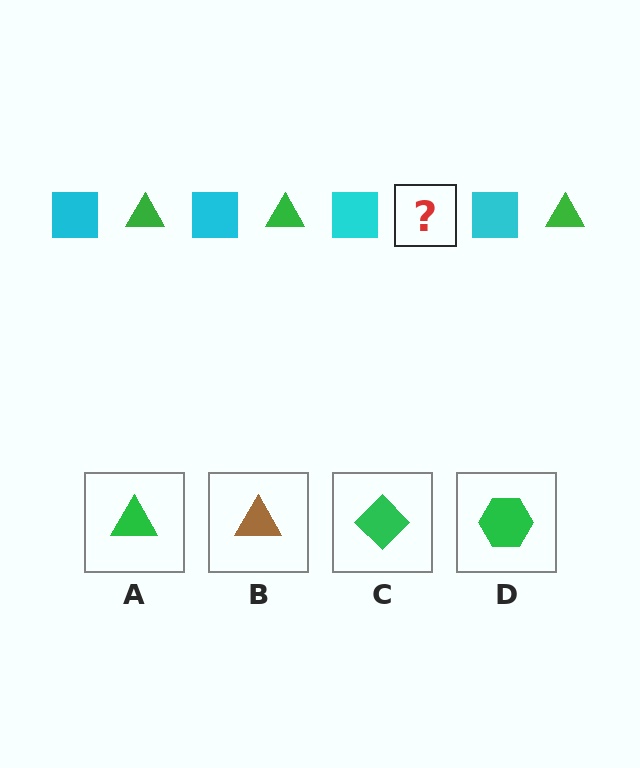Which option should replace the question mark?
Option A.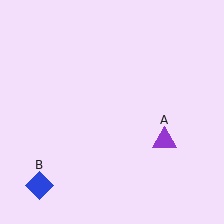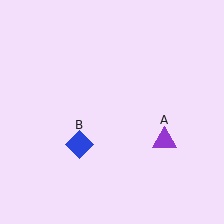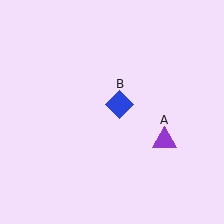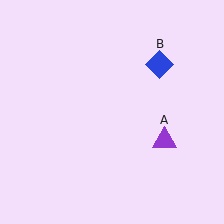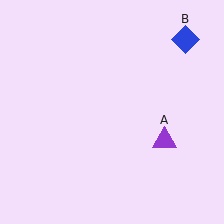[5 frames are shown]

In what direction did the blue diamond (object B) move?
The blue diamond (object B) moved up and to the right.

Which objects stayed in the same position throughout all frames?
Purple triangle (object A) remained stationary.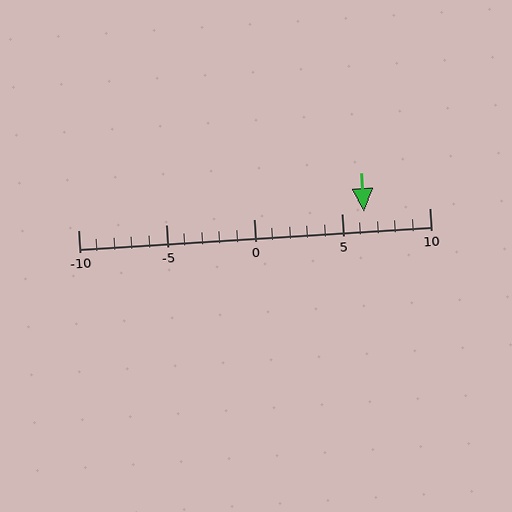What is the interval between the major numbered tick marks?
The major tick marks are spaced 5 units apart.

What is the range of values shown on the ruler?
The ruler shows values from -10 to 10.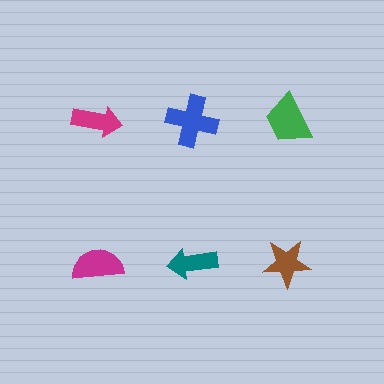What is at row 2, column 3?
A brown star.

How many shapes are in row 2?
3 shapes.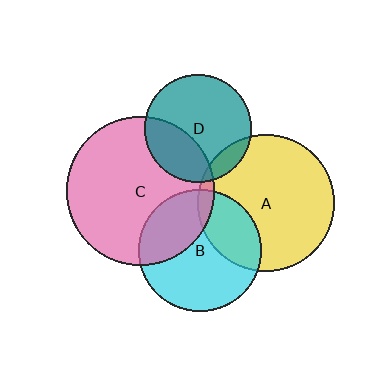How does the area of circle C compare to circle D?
Approximately 1.9 times.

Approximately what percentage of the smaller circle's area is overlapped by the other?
Approximately 30%.